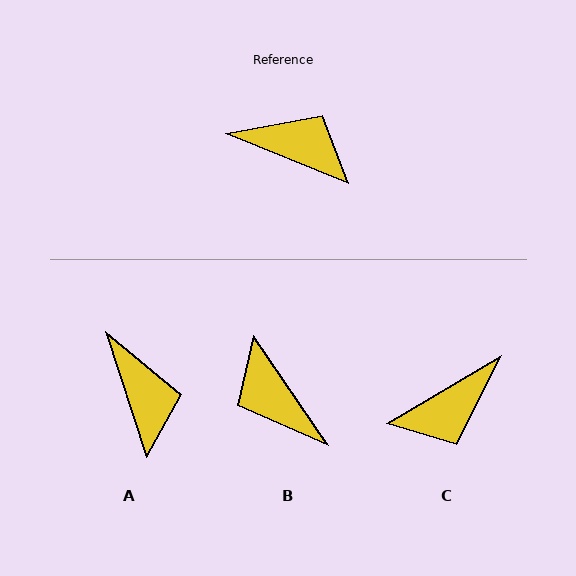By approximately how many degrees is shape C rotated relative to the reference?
Approximately 127 degrees clockwise.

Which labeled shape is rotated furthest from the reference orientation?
B, about 146 degrees away.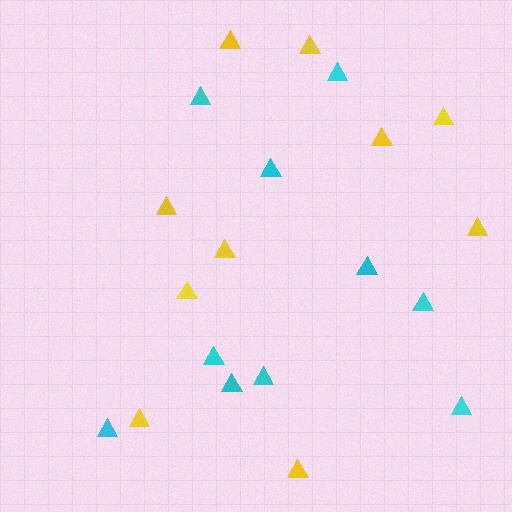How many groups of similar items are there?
There are 2 groups: one group of cyan triangles (10) and one group of yellow triangles (10).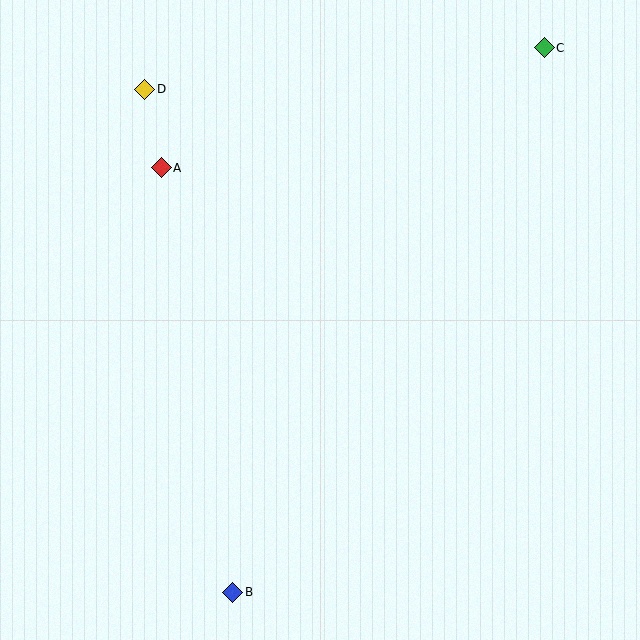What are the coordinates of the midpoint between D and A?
The midpoint between D and A is at (153, 129).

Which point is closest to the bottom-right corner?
Point B is closest to the bottom-right corner.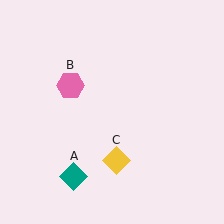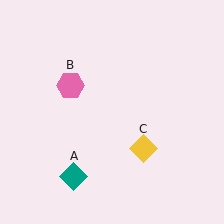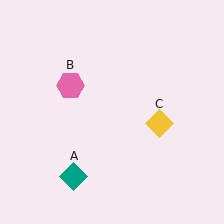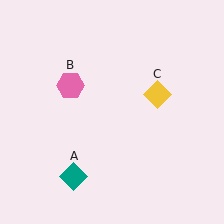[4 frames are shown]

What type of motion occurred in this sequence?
The yellow diamond (object C) rotated counterclockwise around the center of the scene.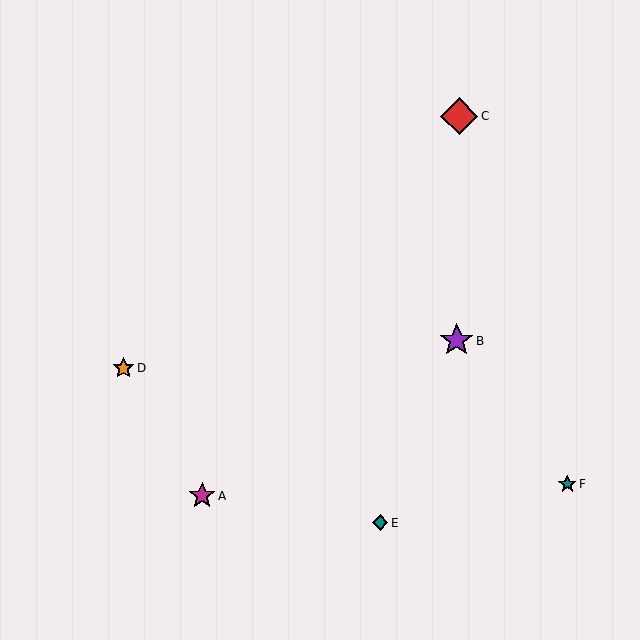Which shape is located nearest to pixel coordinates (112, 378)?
The orange star (labeled D) at (123, 368) is nearest to that location.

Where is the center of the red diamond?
The center of the red diamond is at (459, 116).